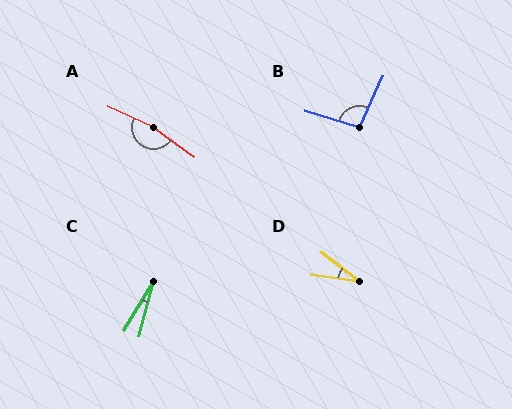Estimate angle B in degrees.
Approximately 97 degrees.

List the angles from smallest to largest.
C (17°), D (29°), B (97°), A (168°).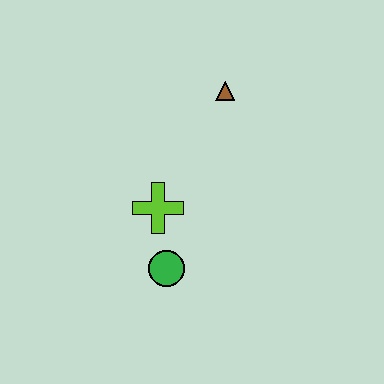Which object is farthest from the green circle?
The brown triangle is farthest from the green circle.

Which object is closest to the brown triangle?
The lime cross is closest to the brown triangle.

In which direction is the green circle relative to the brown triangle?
The green circle is below the brown triangle.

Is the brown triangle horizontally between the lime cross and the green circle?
No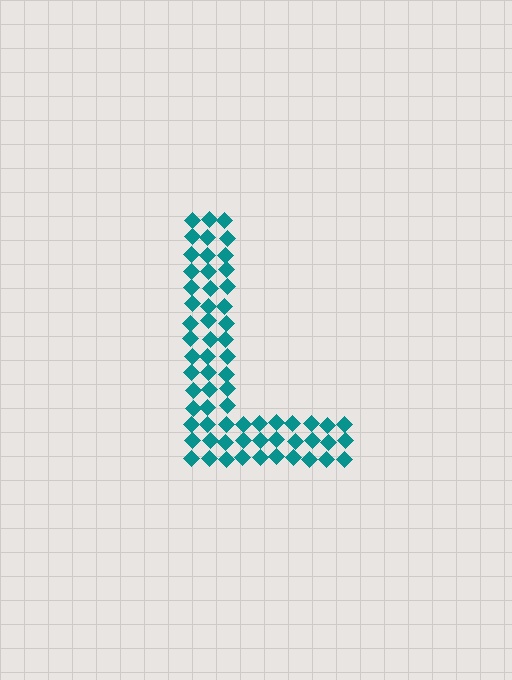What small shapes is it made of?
It is made of small diamonds.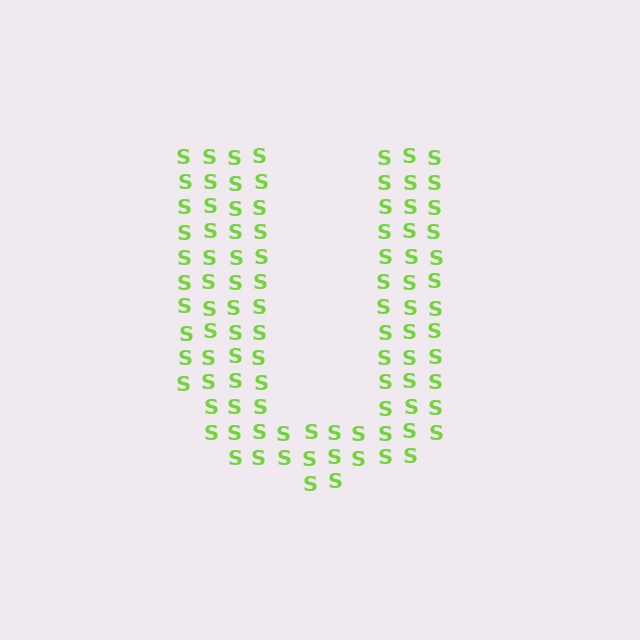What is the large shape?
The large shape is the letter U.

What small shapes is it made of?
It is made of small letter S's.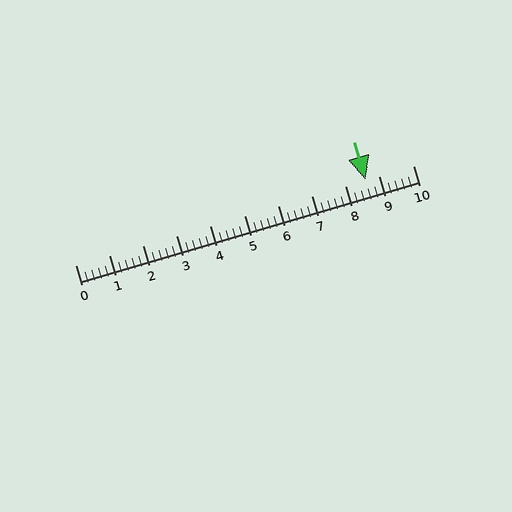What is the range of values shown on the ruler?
The ruler shows values from 0 to 10.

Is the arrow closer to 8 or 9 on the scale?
The arrow is closer to 9.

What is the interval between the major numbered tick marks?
The major tick marks are spaced 1 units apart.